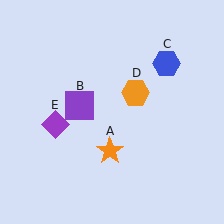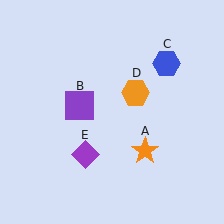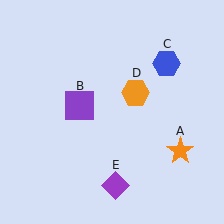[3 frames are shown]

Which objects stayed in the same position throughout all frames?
Purple square (object B) and blue hexagon (object C) and orange hexagon (object D) remained stationary.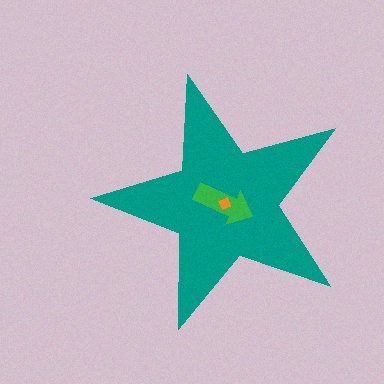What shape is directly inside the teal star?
The green arrow.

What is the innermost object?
The orange diamond.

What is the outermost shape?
The teal star.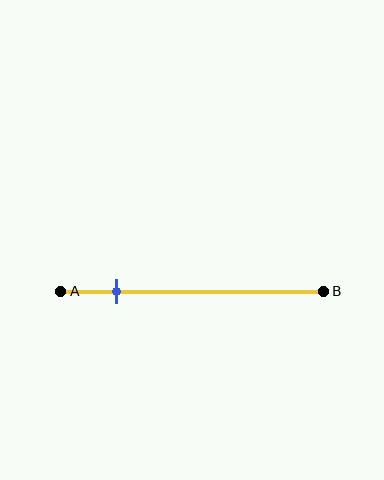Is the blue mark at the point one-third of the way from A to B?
No, the mark is at about 20% from A, not at the 33% one-third point.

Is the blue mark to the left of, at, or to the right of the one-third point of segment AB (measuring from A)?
The blue mark is to the left of the one-third point of segment AB.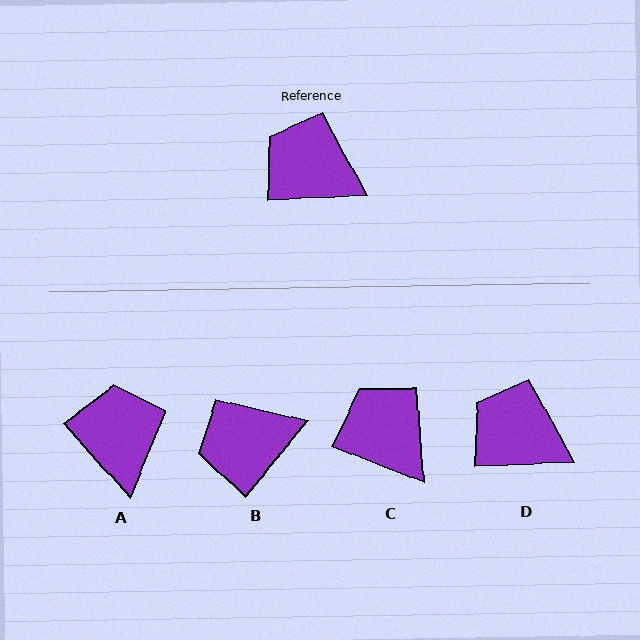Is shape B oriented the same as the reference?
No, it is off by about 48 degrees.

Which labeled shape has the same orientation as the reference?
D.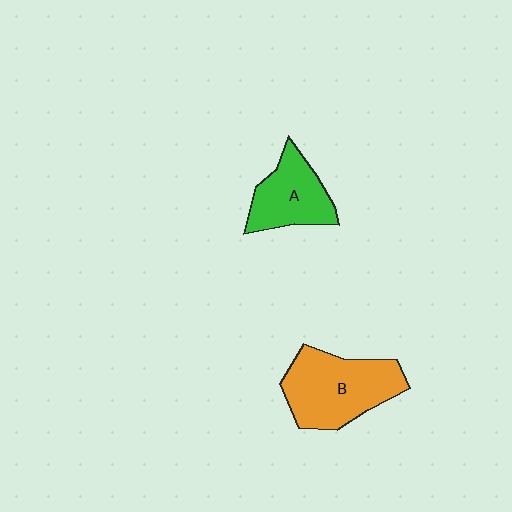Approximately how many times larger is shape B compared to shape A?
Approximately 1.5 times.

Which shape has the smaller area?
Shape A (green).